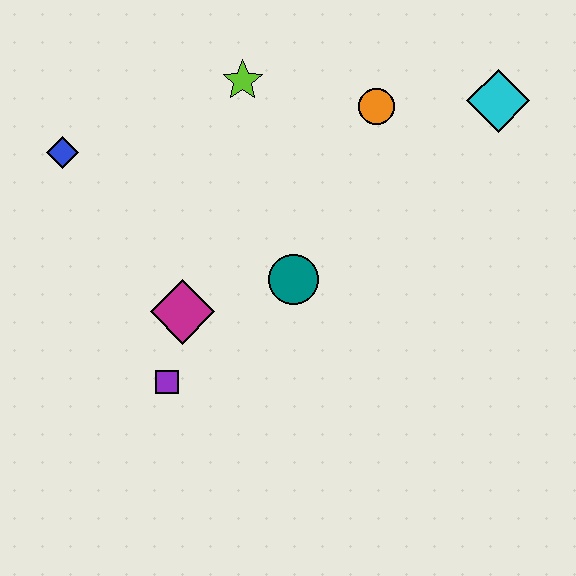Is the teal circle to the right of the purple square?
Yes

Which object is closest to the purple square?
The magenta diamond is closest to the purple square.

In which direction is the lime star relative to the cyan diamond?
The lime star is to the left of the cyan diamond.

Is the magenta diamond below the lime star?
Yes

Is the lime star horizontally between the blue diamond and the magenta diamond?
No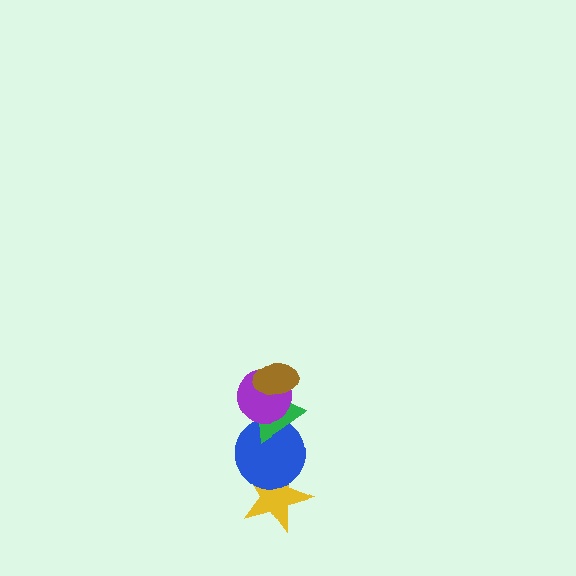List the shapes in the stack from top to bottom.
From top to bottom: the brown ellipse, the purple circle, the green triangle, the blue circle, the yellow star.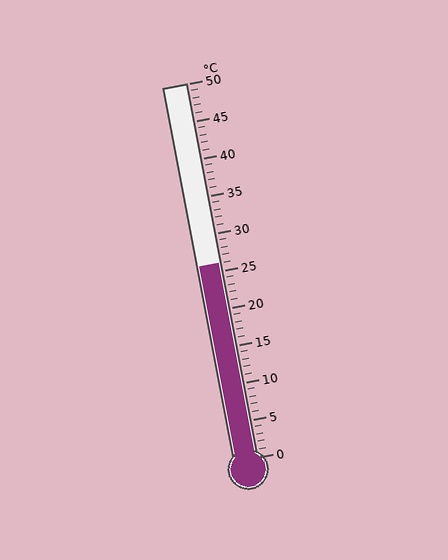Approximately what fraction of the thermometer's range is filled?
The thermometer is filled to approximately 50% of its range.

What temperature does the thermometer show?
The thermometer shows approximately 26°C.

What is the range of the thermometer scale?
The thermometer scale ranges from 0°C to 50°C.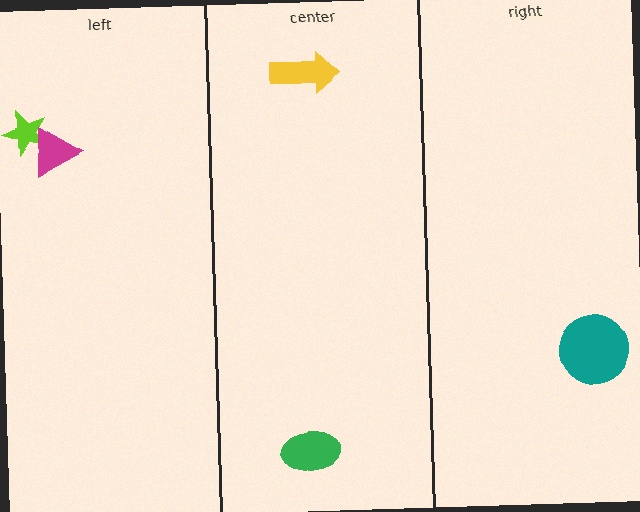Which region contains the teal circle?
The right region.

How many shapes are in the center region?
2.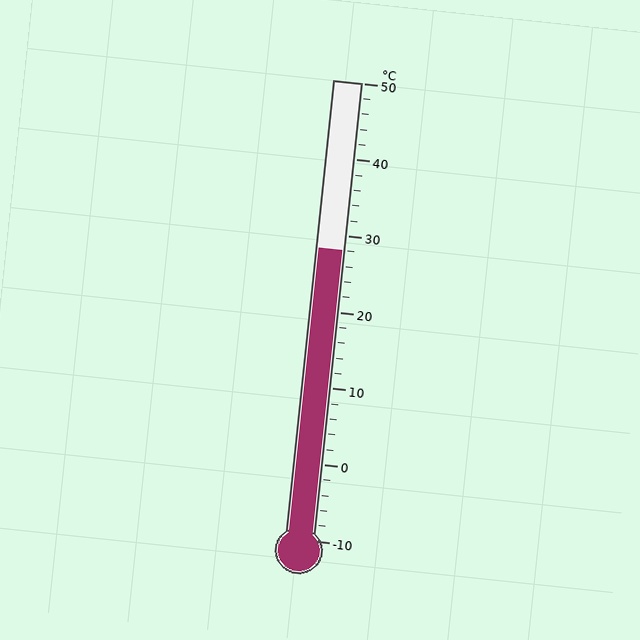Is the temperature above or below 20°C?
The temperature is above 20°C.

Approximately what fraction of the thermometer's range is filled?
The thermometer is filled to approximately 65% of its range.